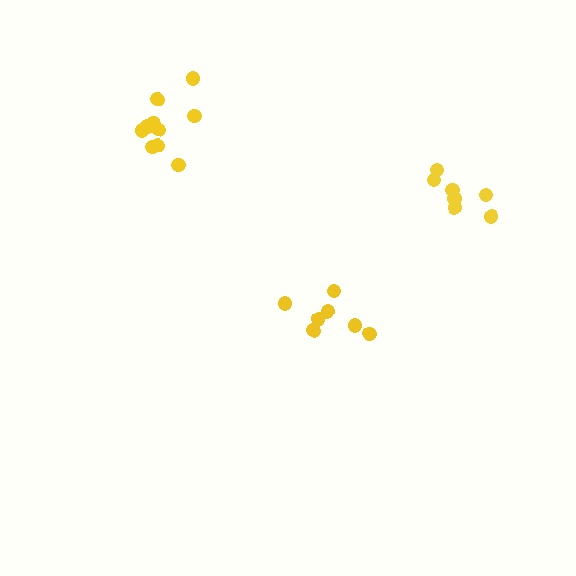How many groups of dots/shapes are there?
There are 3 groups.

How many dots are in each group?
Group 1: 7 dots, Group 2: 7 dots, Group 3: 11 dots (25 total).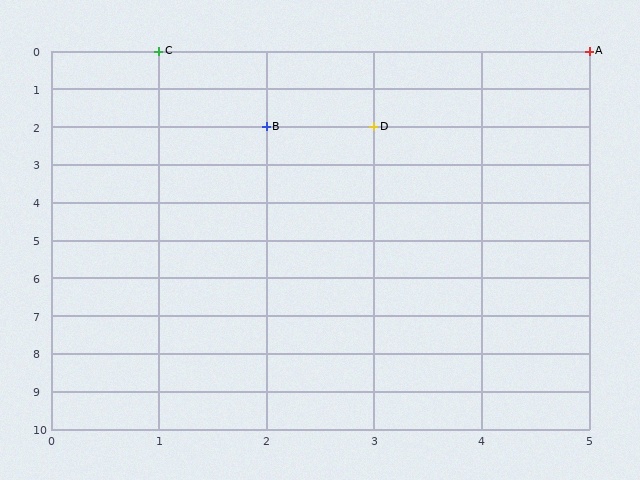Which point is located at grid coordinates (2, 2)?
Point B is at (2, 2).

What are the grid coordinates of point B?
Point B is at grid coordinates (2, 2).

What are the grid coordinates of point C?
Point C is at grid coordinates (1, 0).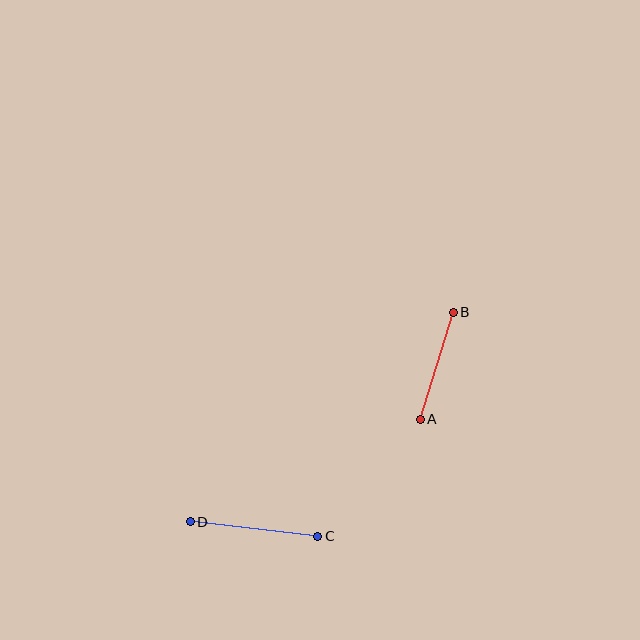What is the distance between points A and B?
The distance is approximately 112 pixels.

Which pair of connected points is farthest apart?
Points C and D are farthest apart.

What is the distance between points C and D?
The distance is approximately 128 pixels.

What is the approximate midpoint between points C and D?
The midpoint is at approximately (254, 529) pixels.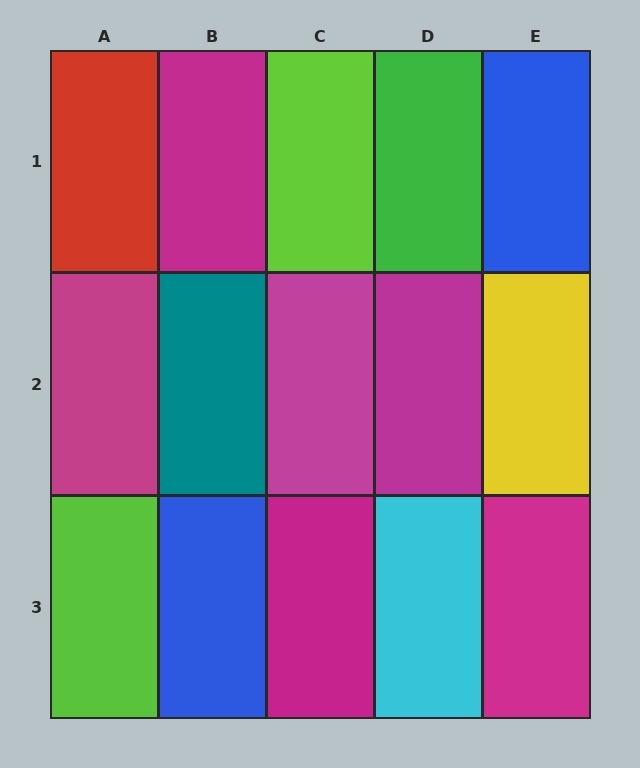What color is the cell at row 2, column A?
Magenta.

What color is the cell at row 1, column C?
Lime.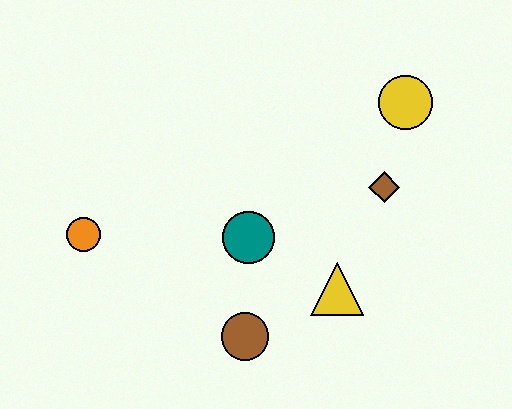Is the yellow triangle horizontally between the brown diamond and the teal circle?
Yes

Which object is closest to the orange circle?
The teal circle is closest to the orange circle.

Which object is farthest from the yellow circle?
The orange circle is farthest from the yellow circle.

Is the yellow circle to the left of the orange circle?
No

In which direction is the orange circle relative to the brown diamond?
The orange circle is to the left of the brown diamond.